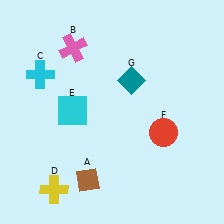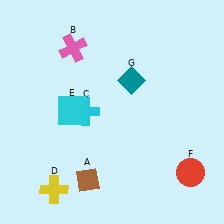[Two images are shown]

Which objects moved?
The objects that moved are: the cyan cross (C), the red circle (F).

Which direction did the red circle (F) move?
The red circle (F) moved down.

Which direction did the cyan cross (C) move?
The cyan cross (C) moved right.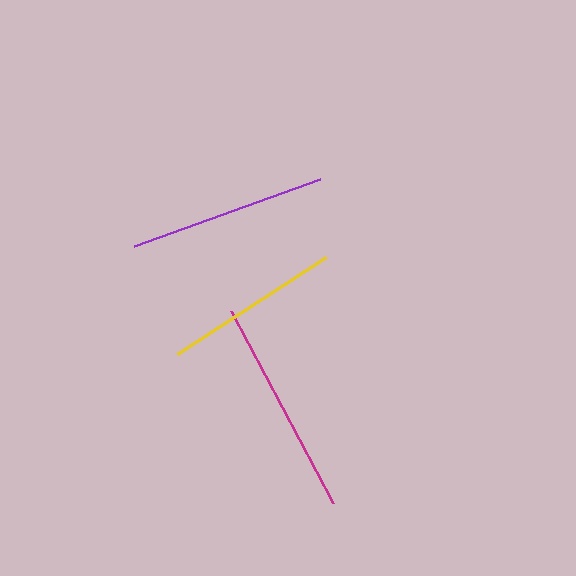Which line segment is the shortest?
The yellow line is the shortest at approximately 178 pixels.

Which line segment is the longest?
The magenta line is the longest at approximately 218 pixels.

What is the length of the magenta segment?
The magenta segment is approximately 218 pixels long.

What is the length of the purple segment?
The purple segment is approximately 198 pixels long.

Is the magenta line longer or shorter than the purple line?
The magenta line is longer than the purple line.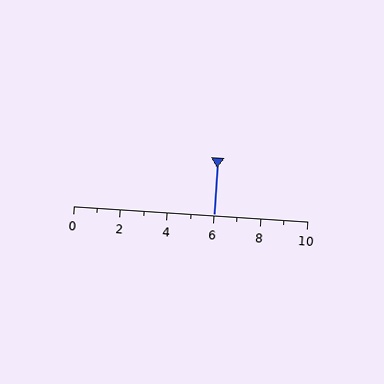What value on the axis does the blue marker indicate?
The marker indicates approximately 6.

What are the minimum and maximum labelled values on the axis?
The axis runs from 0 to 10.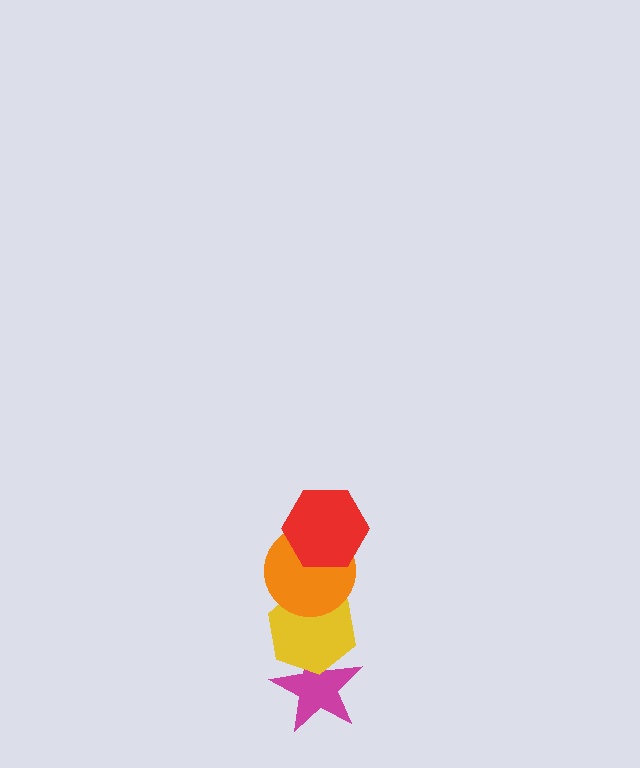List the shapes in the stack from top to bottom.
From top to bottom: the red hexagon, the orange circle, the yellow hexagon, the magenta star.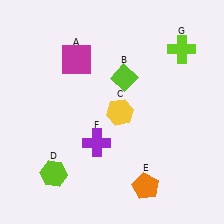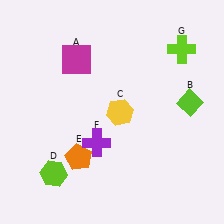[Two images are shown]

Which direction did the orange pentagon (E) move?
The orange pentagon (E) moved left.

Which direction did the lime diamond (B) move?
The lime diamond (B) moved right.